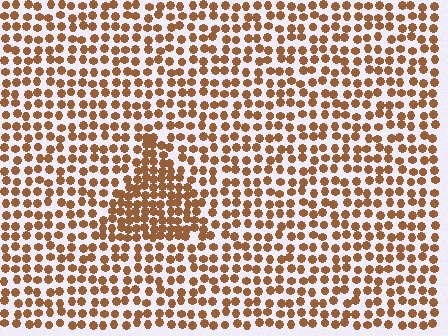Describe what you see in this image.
The image contains small brown elements arranged at two different densities. A triangle-shaped region is visible where the elements are more densely packed than the surrounding area.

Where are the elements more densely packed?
The elements are more densely packed inside the triangle boundary.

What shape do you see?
I see a triangle.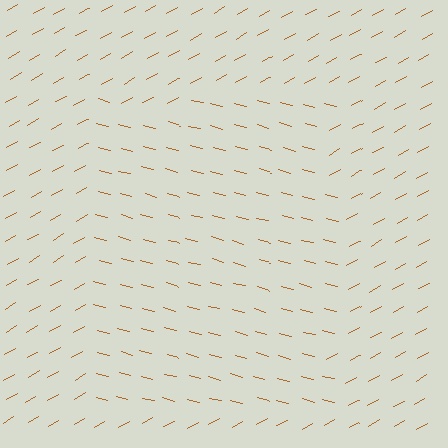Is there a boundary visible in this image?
Yes, there is a texture boundary formed by a change in line orientation.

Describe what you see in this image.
The image is filled with small brown line segments. A rectangle region in the image has lines oriented differently from the surrounding lines, creating a visible texture boundary.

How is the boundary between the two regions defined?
The boundary is defined purely by a change in line orientation (approximately 45 degrees difference). All lines are the same color and thickness.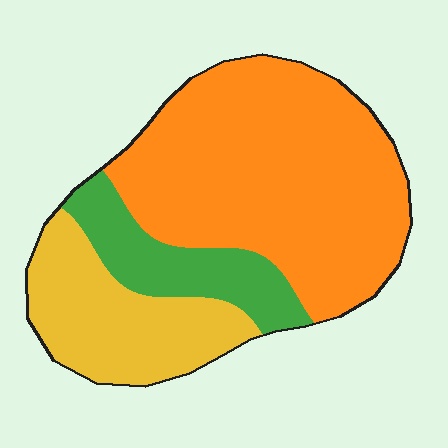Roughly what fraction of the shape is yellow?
Yellow takes up between a sixth and a third of the shape.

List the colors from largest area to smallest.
From largest to smallest: orange, yellow, green.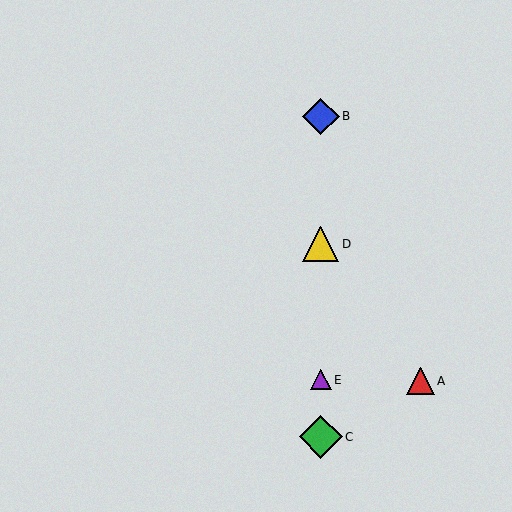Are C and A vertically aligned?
No, C is at x≈321 and A is at x≈420.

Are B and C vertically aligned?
Yes, both are at x≈321.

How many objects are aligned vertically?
4 objects (B, C, D, E) are aligned vertically.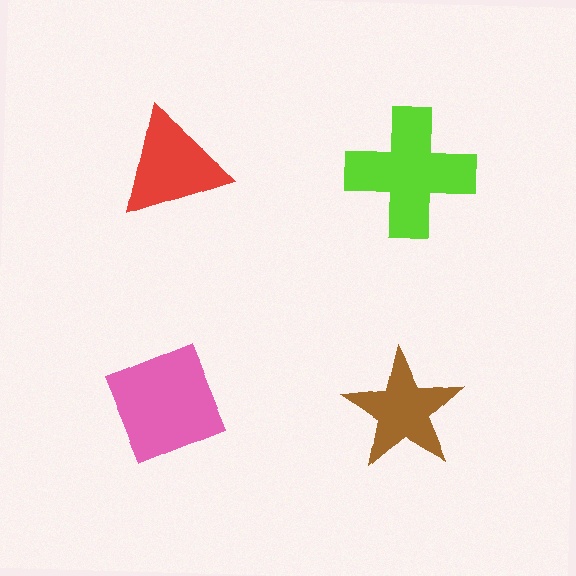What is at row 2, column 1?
A pink diamond.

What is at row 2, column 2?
A brown star.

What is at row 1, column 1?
A red triangle.